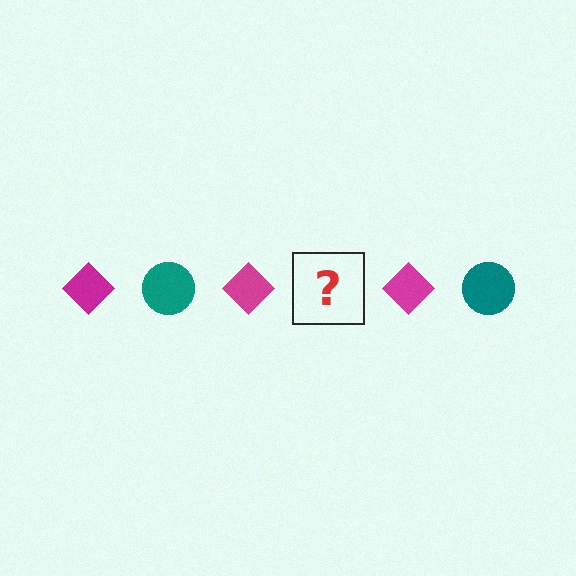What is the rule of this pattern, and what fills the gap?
The rule is that the pattern alternates between magenta diamond and teal circle. The gap should be filled with a teal circle.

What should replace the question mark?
The question mark should be replaced with a teal circle.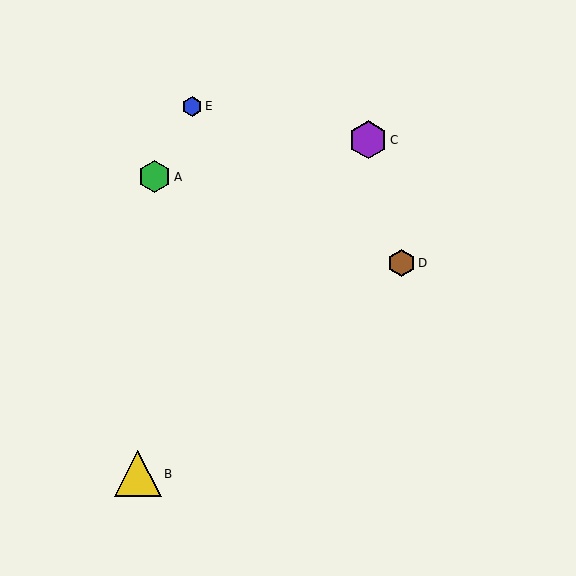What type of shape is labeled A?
Shape A is a green hexagon.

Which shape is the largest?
The yellow triangle (labeled B) is the largest.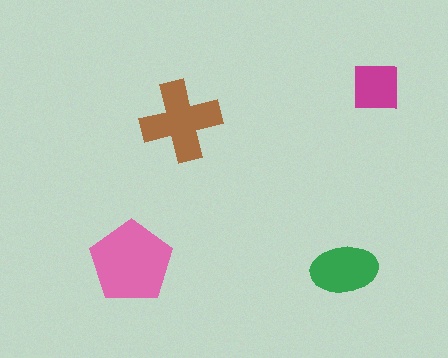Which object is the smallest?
The magenta square.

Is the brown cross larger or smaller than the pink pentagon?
Smaller.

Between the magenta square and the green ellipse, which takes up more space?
The green ellipse.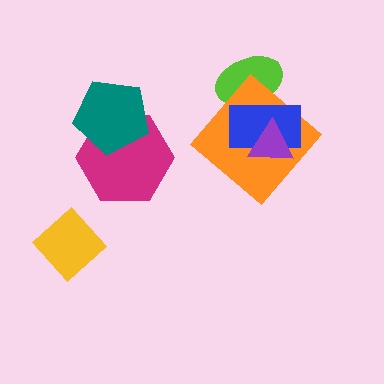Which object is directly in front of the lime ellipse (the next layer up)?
The orange diamond is directly in front of the lime ellipse.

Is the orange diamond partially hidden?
Yes, it is partially covered by another shape.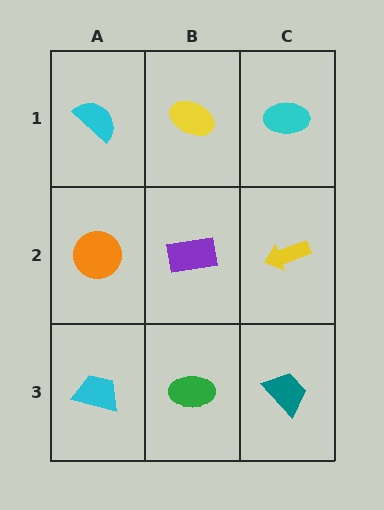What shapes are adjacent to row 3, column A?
An orange circle (row 2, column A), a green ellipse (row 3, column B).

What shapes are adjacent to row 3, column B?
A purple rectangle (row 2, column B), a cyan trapezoid (row 3, column A), a teal trapezoid (row 3, column C).